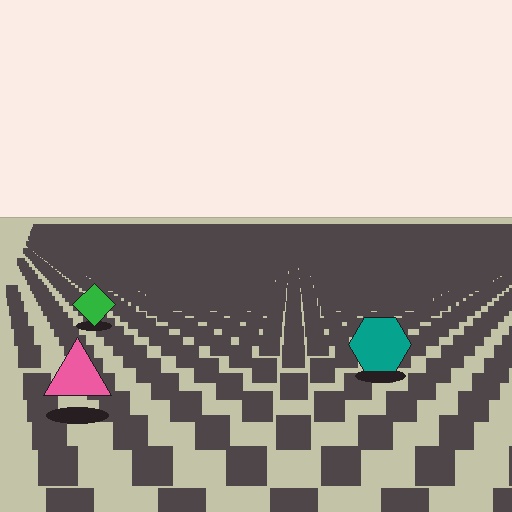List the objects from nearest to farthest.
From nearest to farthest: the pink triangle, the teal hexagon, the green diamond.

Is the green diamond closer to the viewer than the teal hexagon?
No. The teal hexagon is closer — you can tell from the texture gradient: the ground texture is coarser near it.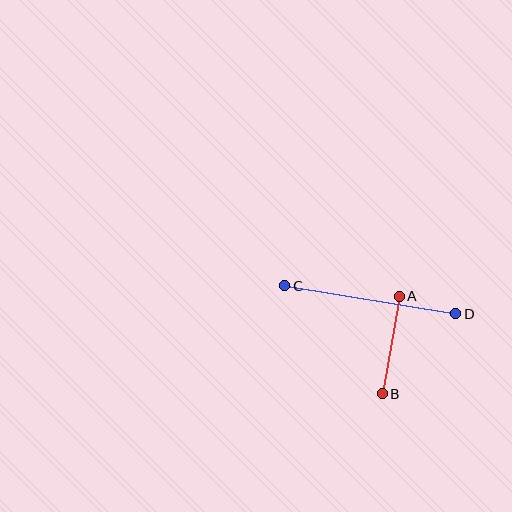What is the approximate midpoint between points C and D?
The midpoint is at approximately (370, 300) pixels.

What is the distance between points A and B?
The distance is approximately 99 pixels.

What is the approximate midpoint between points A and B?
The midpoint is at approximately (391, 345) pixels.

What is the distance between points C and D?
The distance is approximately 174 pixels.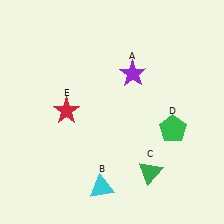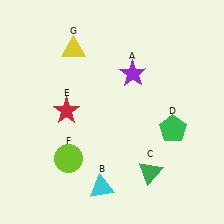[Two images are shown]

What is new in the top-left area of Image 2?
A yellow triangle (G) was added in the top-left area of Image 2.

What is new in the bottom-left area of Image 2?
A lime circle (F) was added in the bottom-left area of Image 2.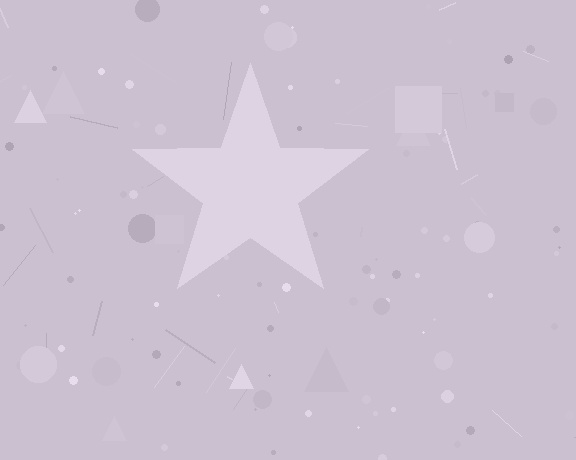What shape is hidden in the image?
A star is hidden in the image.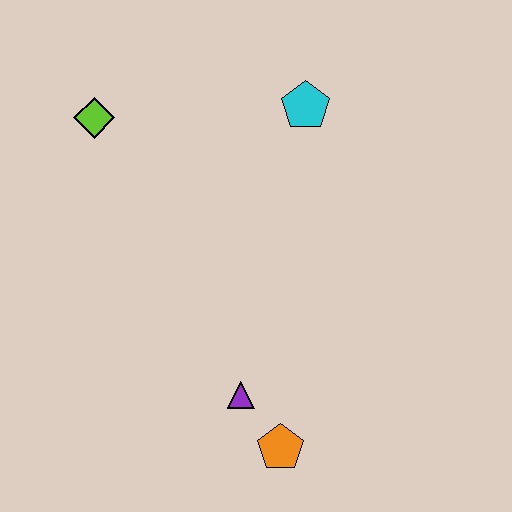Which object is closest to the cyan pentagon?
The lime diamond is closest to the cyan pentagon.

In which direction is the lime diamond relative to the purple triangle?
The lime diamond is above the purple triangle.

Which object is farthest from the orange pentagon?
The lime diamond is farthest from the orange pentagon.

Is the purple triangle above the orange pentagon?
Yes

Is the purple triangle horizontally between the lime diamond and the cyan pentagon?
Yes